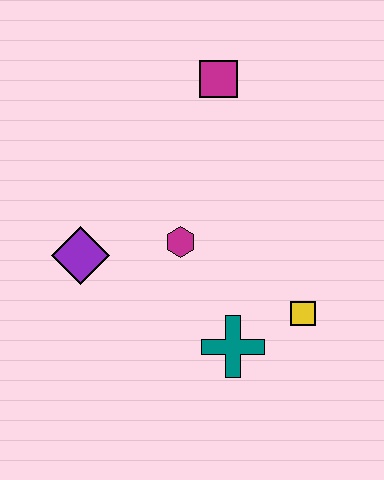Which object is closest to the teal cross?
The yellow square is closest to the teal cross.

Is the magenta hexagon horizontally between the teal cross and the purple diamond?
Yes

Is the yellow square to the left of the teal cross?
No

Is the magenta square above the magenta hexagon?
Yes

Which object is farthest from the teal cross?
The magenta square is farthest from the teal cross.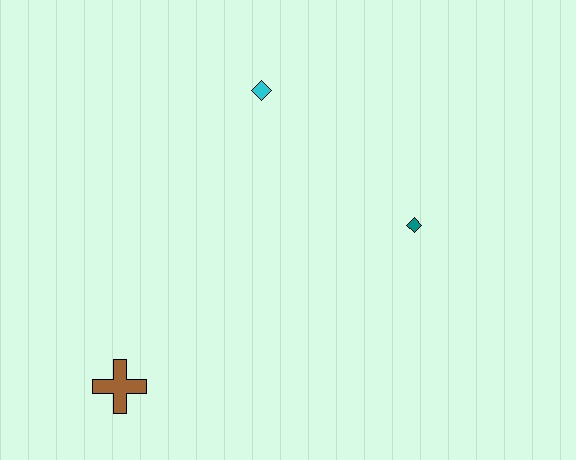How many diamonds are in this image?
There are 2 diamonds.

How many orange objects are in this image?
There are no orange objects.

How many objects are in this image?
There are 3 objects.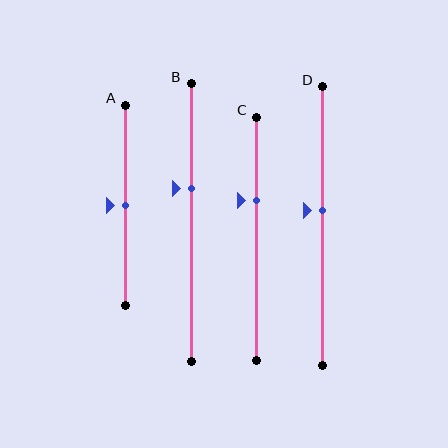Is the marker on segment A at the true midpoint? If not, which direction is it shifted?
Yes, the marker on segment A is at the true midpoint.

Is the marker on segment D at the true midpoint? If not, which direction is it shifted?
No, the marker on segment D is shifted upward by about 6% of the segment length.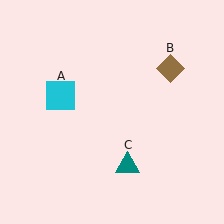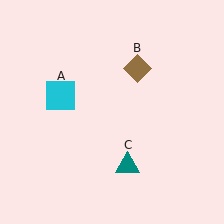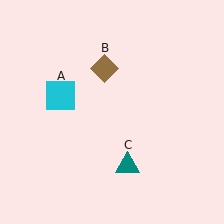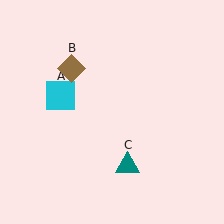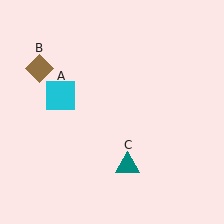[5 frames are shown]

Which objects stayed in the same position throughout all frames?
Cyan square (object A) and teal triangle (object C) remained stationary.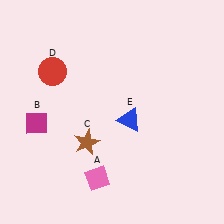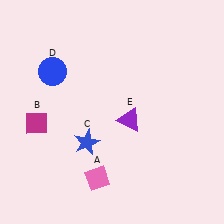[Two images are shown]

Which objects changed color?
C changed from brown to blue. D changed from red to blue. E changed from blue to purple.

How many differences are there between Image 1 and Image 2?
There are 3 differences between the two images.